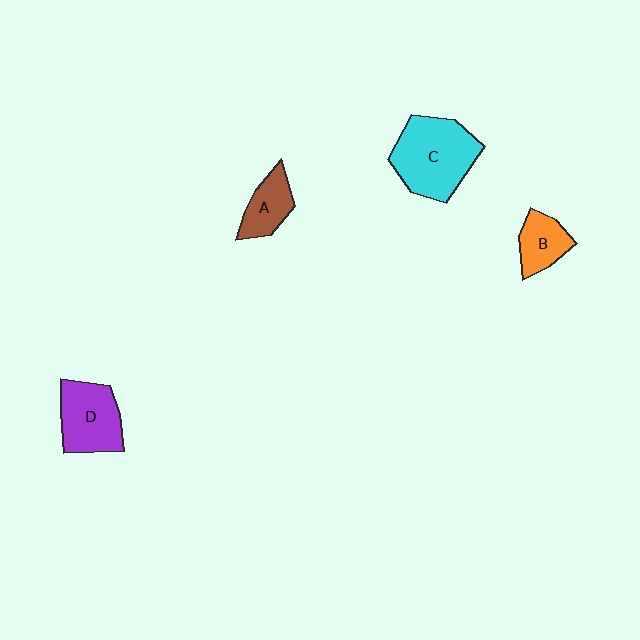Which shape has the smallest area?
Shape B (orange).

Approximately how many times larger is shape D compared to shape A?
Approximately 1.6 times.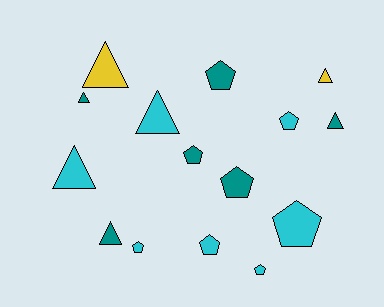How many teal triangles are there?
There are 3 teal triangles.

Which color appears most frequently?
Cyan, with 7 objects.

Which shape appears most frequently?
Pentagon, with 8 objects.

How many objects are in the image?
There are 15 objects.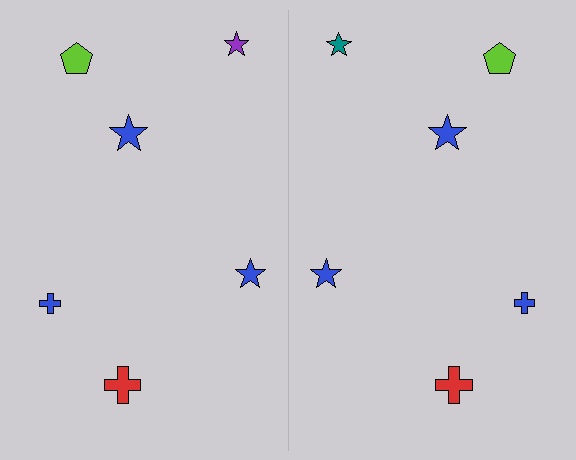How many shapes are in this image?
There are 12 shapes in this image.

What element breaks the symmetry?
The teal star on the right side breaks the symmetry — its mirror counterpart is purple.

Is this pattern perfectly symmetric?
No, the pattern is not perfectly symmetric. The teal star on the right side breaks the symmetry — its mirror counterpart is purple.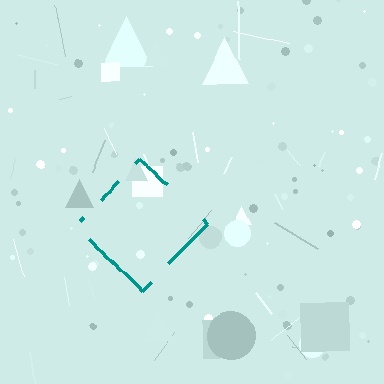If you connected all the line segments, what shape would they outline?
They would outline a diamond.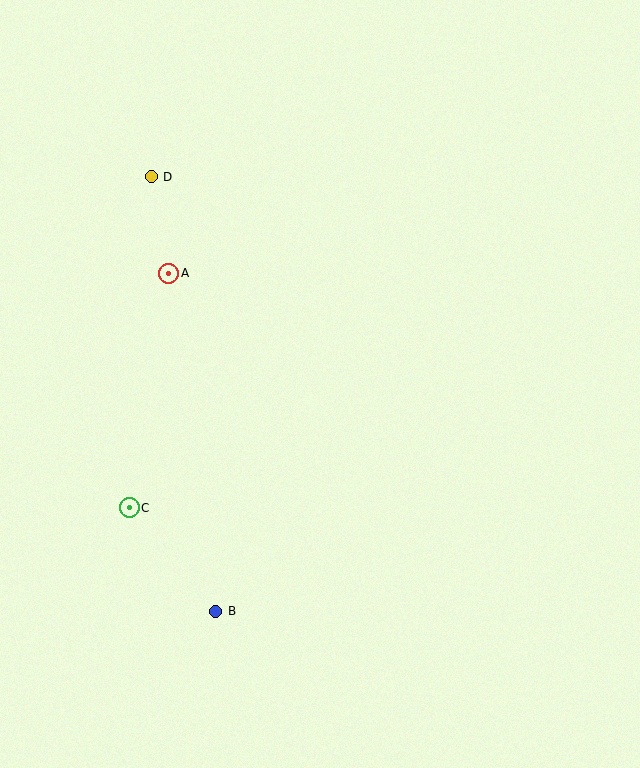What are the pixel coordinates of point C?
Point C is at (129, 508).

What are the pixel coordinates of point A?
Point A is at (169, 273).